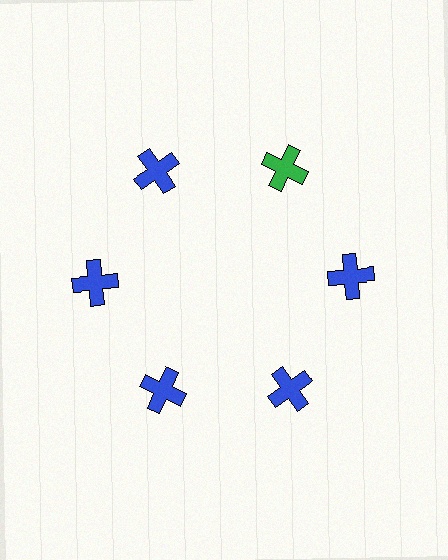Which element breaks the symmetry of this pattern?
The green cross at roughly the 1 o'clock position breaks the symmetry. All other shapes are blue crosses.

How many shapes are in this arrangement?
There are 6 shapes arranged in a ring pattern.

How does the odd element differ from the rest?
It has a different color: green instead of blue.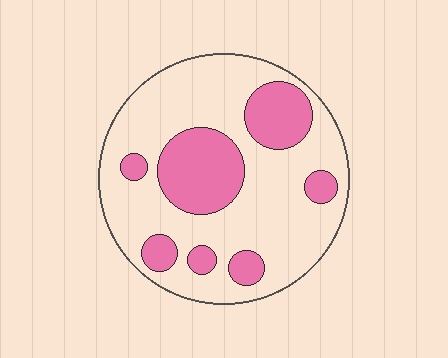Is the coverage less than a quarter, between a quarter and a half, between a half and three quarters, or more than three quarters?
Between a quarter and a half.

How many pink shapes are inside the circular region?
7.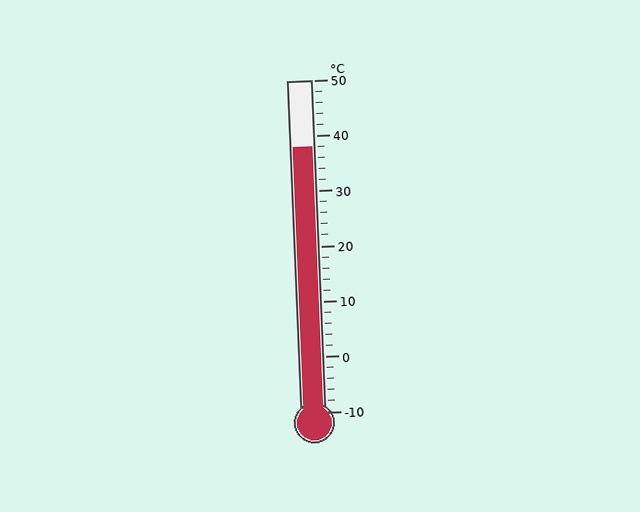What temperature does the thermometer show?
The thermometer shows approximately 38°C.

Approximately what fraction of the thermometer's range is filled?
The thermometer is filled to approximately 80% of its range.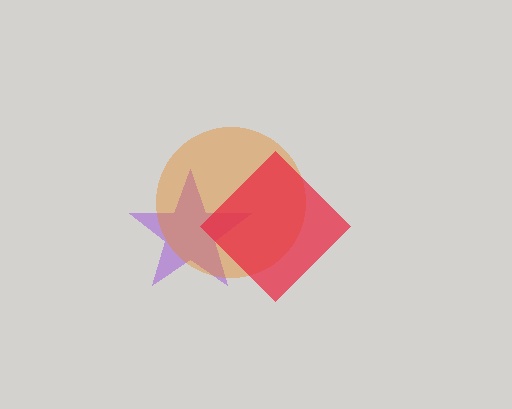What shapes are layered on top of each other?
The layered shapes are: a purple star, an orange circle, a red diamond.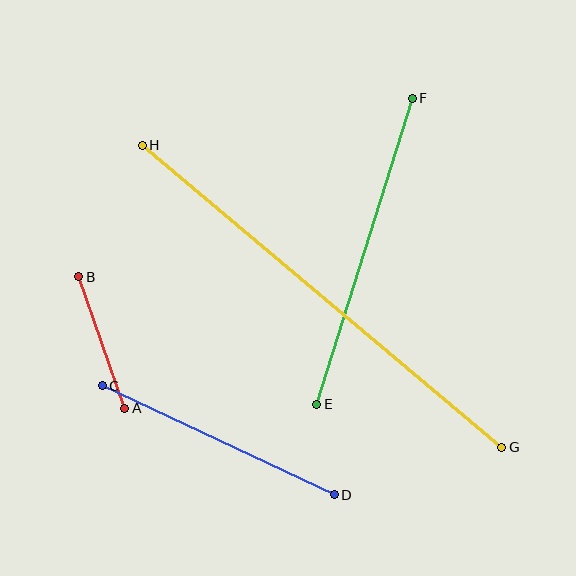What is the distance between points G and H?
The distance is approximately 469 pixels.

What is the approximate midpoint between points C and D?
The midpoint is at approximately (218, 440) pixels.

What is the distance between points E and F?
The distance is approximately 321 pixels.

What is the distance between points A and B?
The distance is approximately 140 pixels.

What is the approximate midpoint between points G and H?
The midpoint is at approximately (322, 296) pixels.